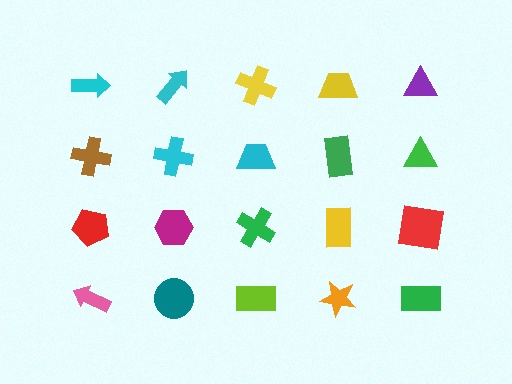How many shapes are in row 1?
5 shapes.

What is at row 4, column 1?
A pink arrow.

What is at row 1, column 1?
A cyan arrow.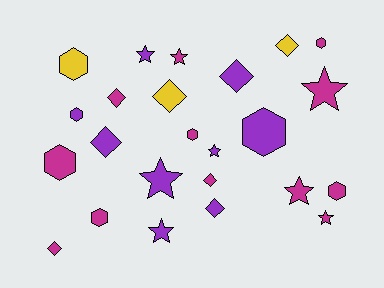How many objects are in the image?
There are 24 objects.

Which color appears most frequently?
Magenta, with 12 objects.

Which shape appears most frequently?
Diamond, with 8 objects.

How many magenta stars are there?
There are 4 magenta stars.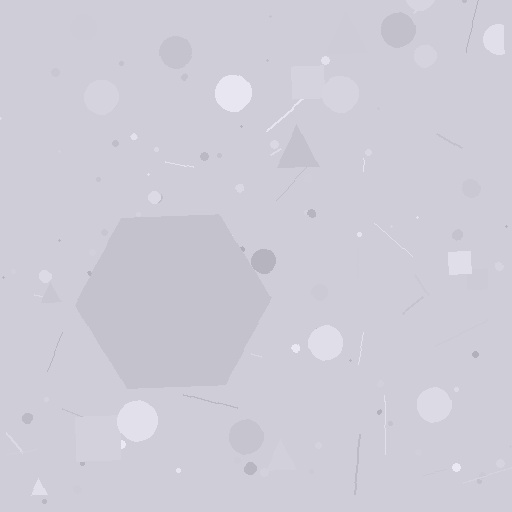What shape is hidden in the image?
A hexagon is hidden in the image.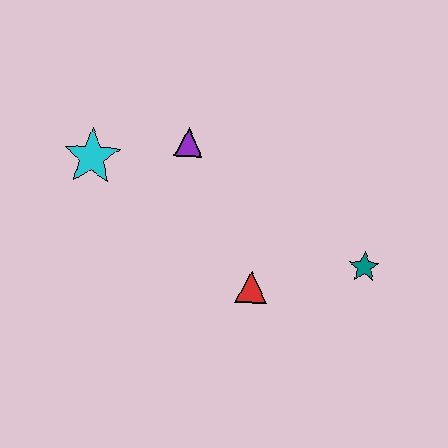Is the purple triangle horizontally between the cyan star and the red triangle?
Yes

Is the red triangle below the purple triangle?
Yes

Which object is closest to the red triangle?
The teal star is closest to the red triangle.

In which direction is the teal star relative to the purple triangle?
The teal star is to the right of the purple triangle.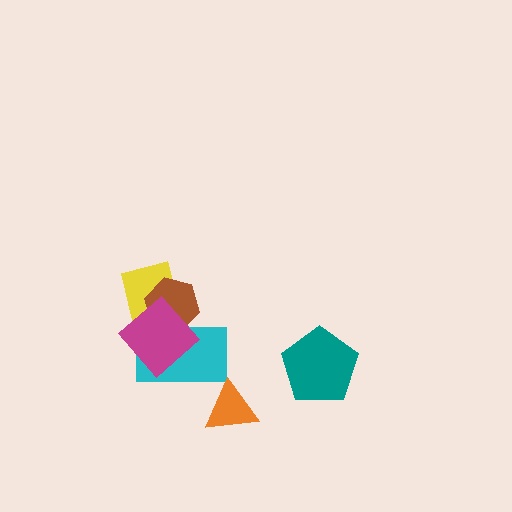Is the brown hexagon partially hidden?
Yes, it is partially covered by another shape.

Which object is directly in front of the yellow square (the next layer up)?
The brown hexagon is directly in front of the yellow square.